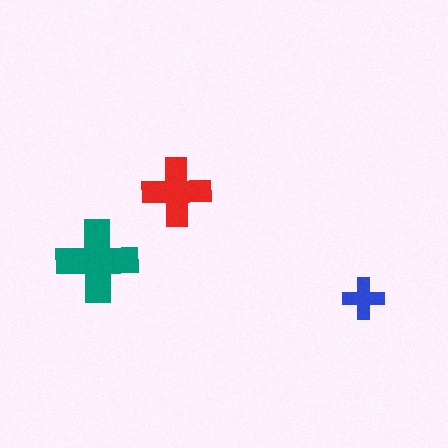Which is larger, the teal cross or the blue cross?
The teal one.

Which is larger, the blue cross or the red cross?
The red one.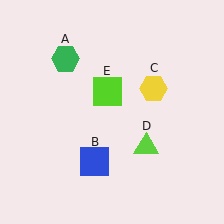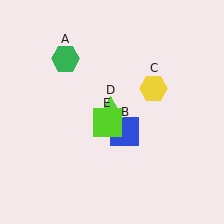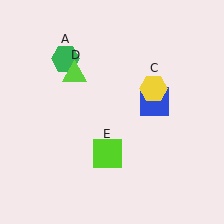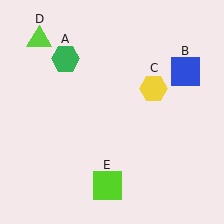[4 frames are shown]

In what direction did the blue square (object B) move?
The blue square (object B) moved up and to the right.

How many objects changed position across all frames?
3 objects changed position: blue square (object B), lime triangle (object D), lime square (object E).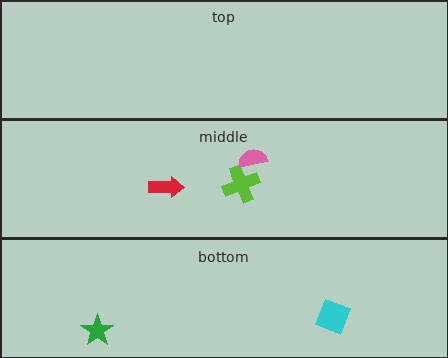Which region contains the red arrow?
The middle region.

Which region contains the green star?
The bottom region.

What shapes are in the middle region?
The red arrow, the lime cross, the pink semicircle.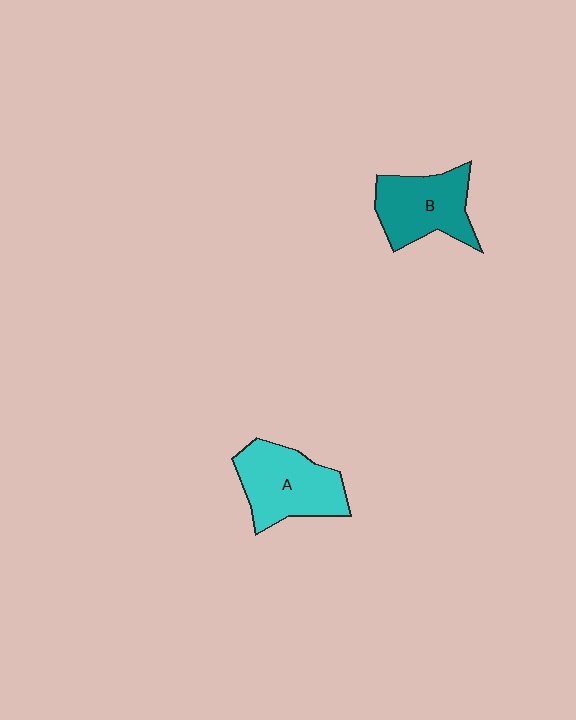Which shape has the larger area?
Shape A (cyan).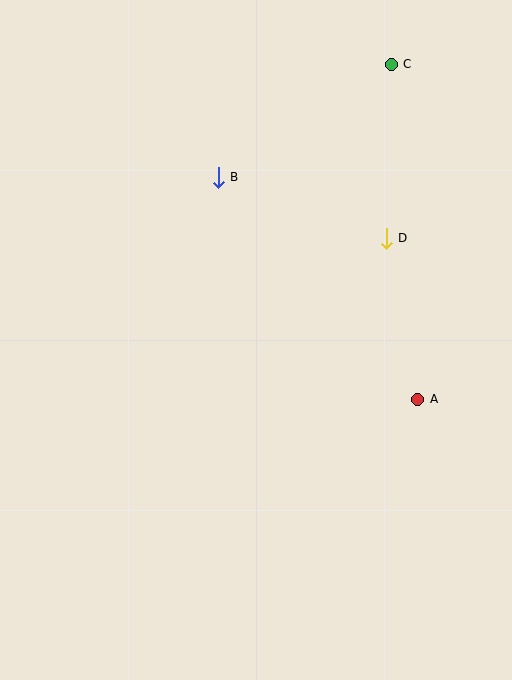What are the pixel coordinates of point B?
Point B is at (218, 177).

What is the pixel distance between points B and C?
The distance between B and C is 206 pixels.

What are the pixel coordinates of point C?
Point C is at (391, 64).